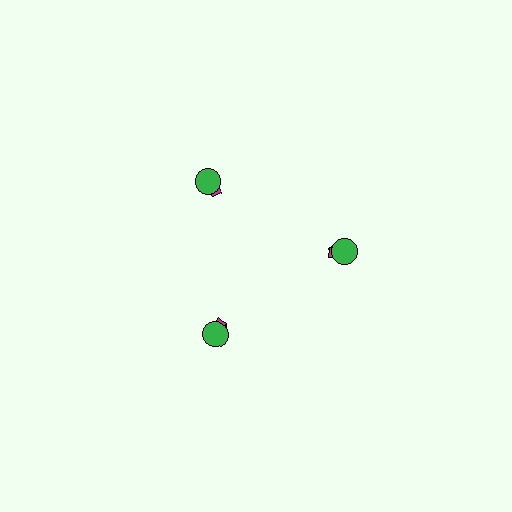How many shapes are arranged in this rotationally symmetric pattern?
There are 9 shapes, arranged in 3 groups of 3.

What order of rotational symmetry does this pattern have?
This pattern has 3-fold rotational symmetry.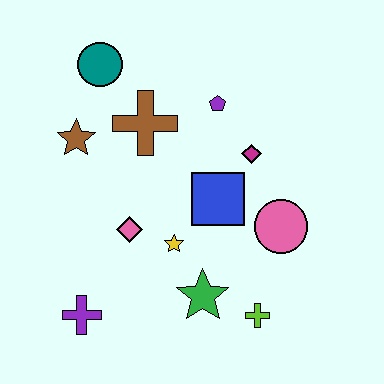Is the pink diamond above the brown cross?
No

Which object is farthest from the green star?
The teal circle is farthest from the green star.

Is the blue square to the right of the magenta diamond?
No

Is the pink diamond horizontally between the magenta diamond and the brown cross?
No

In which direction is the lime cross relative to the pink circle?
The lime cross is below the pink circle.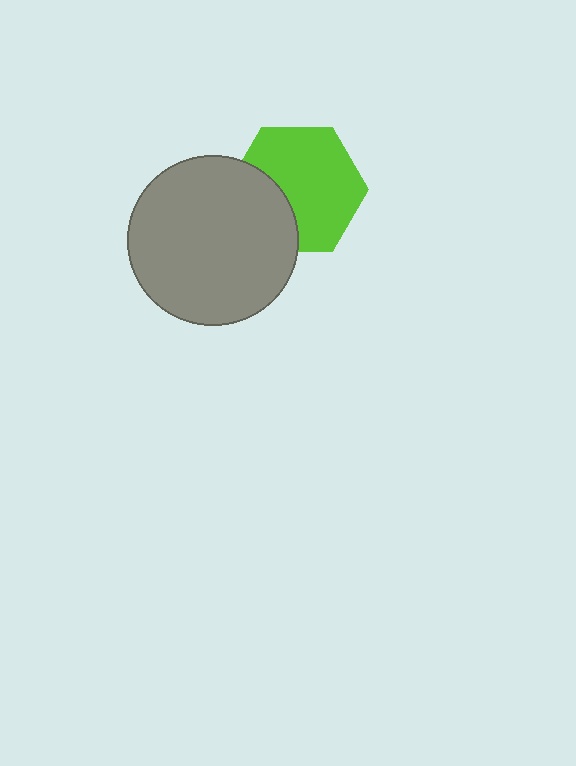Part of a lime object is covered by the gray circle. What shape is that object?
It is a hexagon.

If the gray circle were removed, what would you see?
You would see the complete lime hexagon.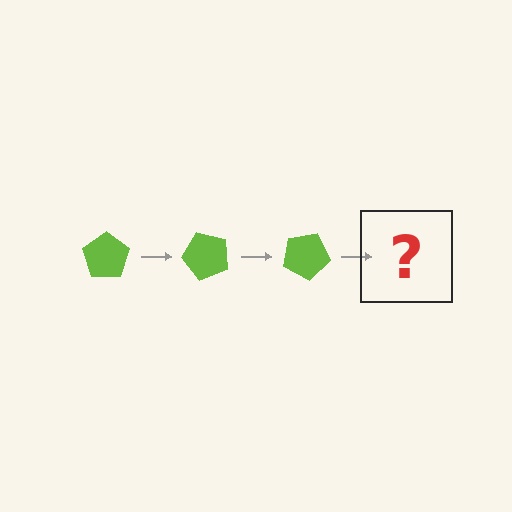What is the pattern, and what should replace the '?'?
The pattern is that the pentagon rotates 50 degrees each step. The '?' should be a lime pentagon rotated 150 degrees.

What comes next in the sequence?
The next element should be a lime pentagon rotated 150 degrees.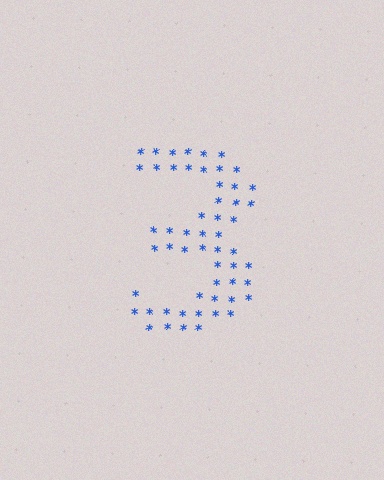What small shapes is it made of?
It is made of small asterisks.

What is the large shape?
The large shape is the digit 3.